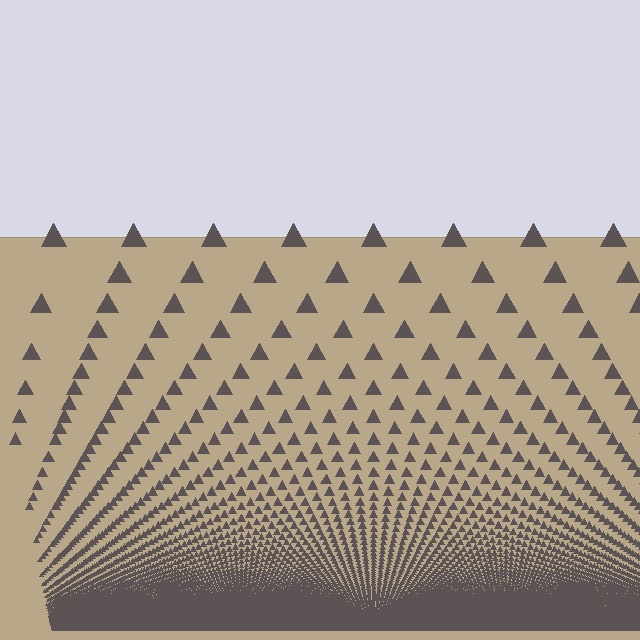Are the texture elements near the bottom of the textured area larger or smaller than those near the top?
Smaller. The gradient is inverted — elements near the bottom are smaller and denser.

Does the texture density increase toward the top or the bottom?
Density increases toward the bottom.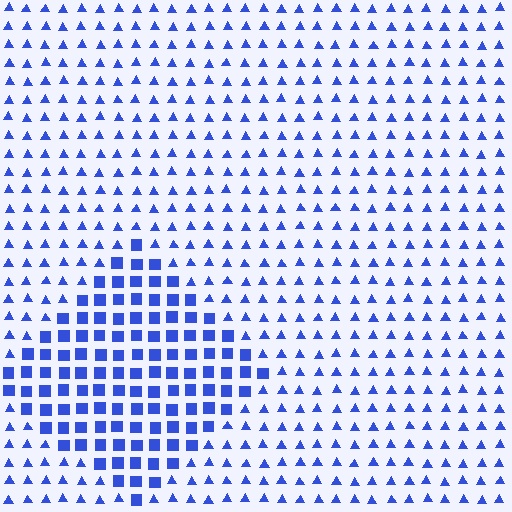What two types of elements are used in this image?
The image uses squares inside the diamond region and triangles outside it.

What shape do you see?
I see a diamond.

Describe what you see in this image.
The image is filled with small blue elements arranged in a uniform grid. A diamond-shaped region contains squares, while the surrounding area contains triangles. The boundary is defined purely by the change in element shape.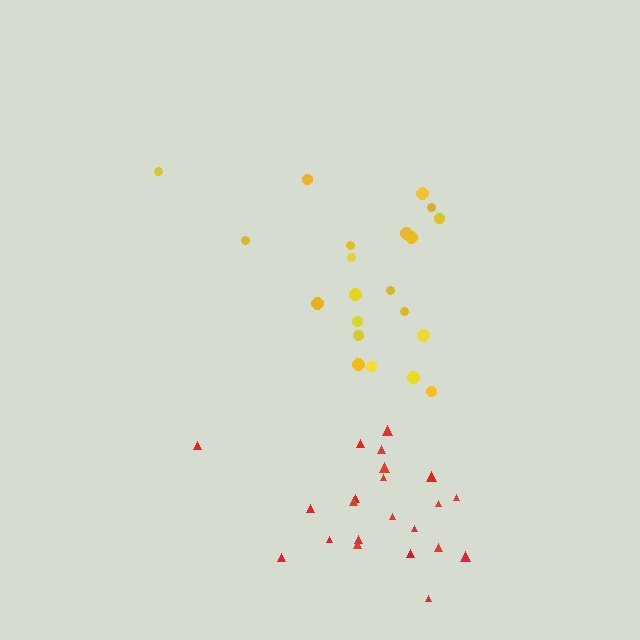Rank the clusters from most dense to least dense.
red, yellow.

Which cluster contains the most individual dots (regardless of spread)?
Red (22).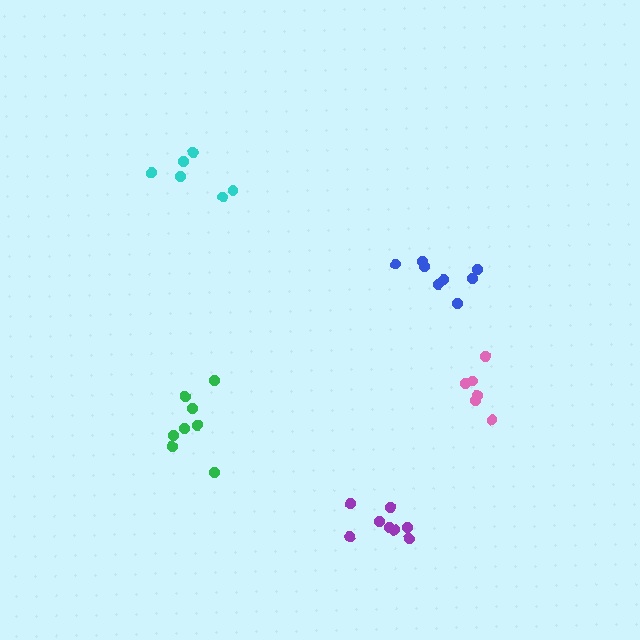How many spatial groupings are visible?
There are 5 spatial groupings.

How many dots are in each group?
Group 1: 8 dots, Group 2: 8 dots, Group 3: 8 dots, Group 4: 6 dots, Group 5: 6 dots (36 total).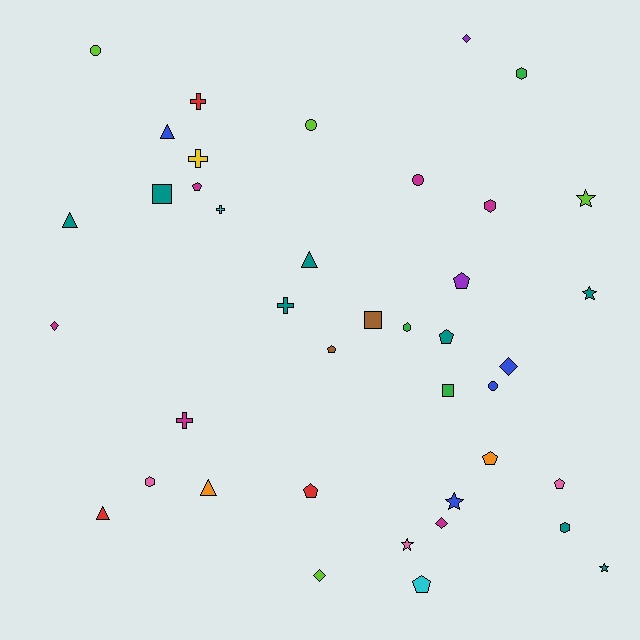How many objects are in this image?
There are 40 objects.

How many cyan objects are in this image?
There are 2 cyan objects.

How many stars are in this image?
There are 5 stars.